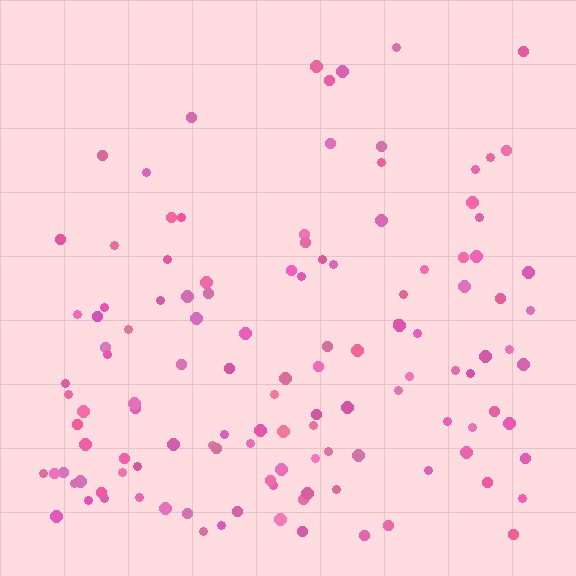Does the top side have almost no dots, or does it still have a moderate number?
Still a moderate number, just noticeably fewer than the bottom.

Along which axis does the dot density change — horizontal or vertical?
Vertical.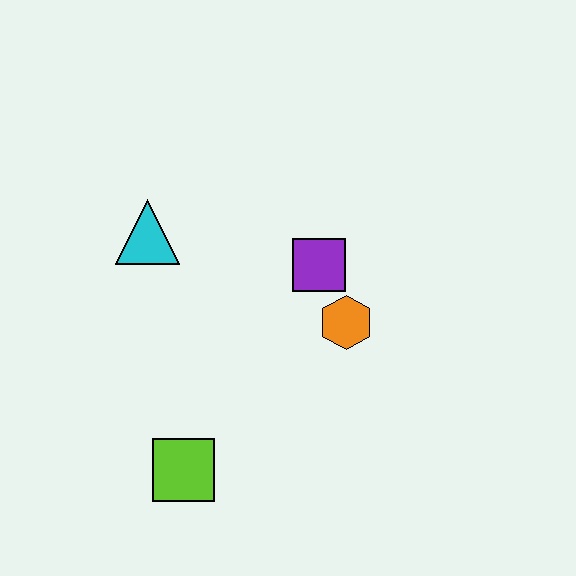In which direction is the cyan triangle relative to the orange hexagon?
The cyan triangle is to the left of the orange hexagon.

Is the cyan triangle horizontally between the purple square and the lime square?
No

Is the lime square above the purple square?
No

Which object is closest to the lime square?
The orange hexagon is closest to the lime square.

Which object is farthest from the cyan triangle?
The lime square is farthest from the cyan triangle.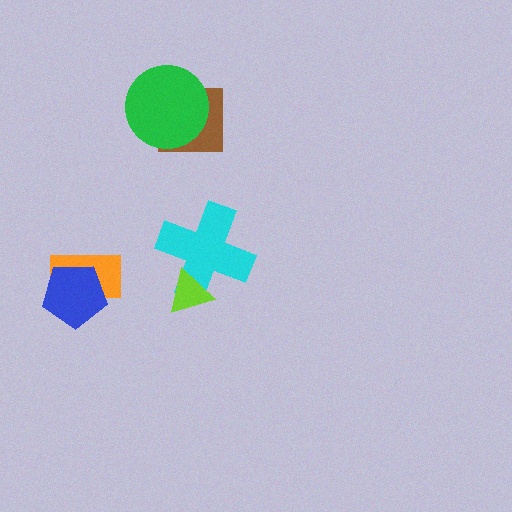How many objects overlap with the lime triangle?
1 object overlaps with the lime triangle.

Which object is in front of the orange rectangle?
The blue pentagon is in front of the orange rectangle.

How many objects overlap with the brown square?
1 object overlaps with the brown square.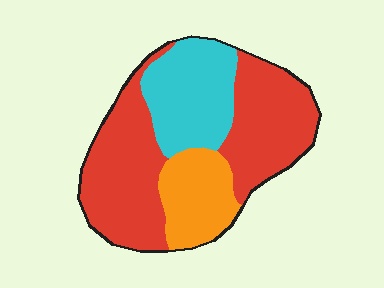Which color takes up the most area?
Red, at roughly 55%.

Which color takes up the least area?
Orange, at roughly 20%.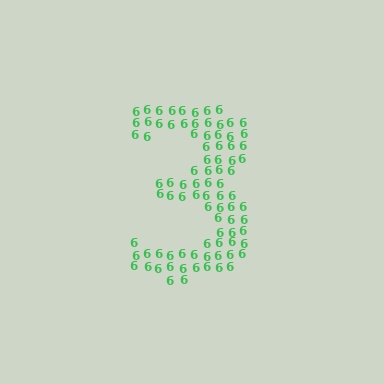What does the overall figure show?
The overall figure shows the digit 3.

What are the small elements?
The small elements are digit 6's.